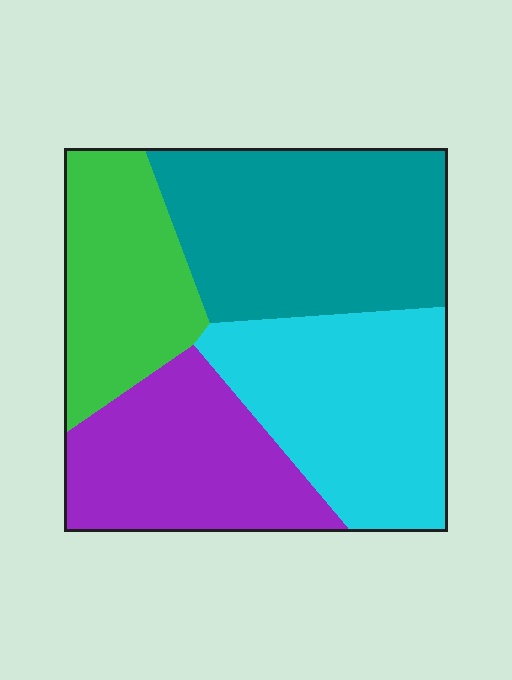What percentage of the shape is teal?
Teal covers 31% of the shape.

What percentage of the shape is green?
Green takes up about one fifth (1/5) of the shape.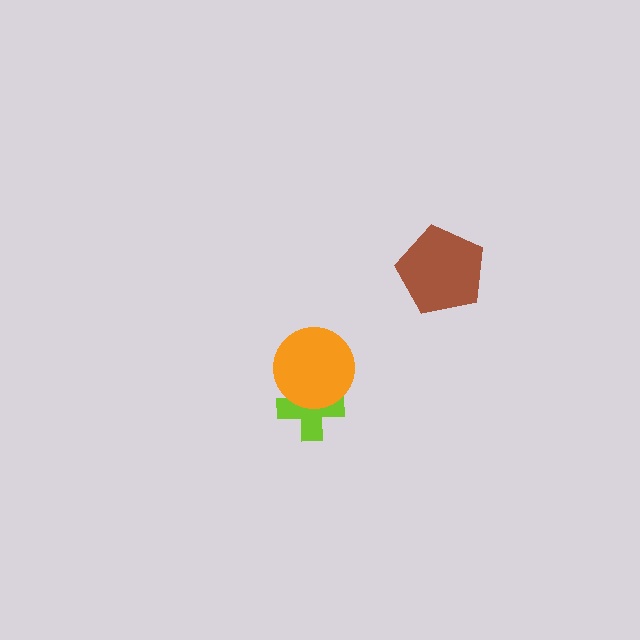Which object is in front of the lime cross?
The orange circle is in front of the lime cross.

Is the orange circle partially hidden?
No, no other shape covers it.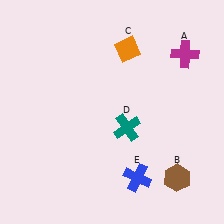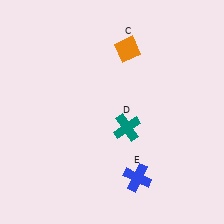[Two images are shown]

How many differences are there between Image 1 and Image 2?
There are 2 differences between the two images.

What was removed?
The magenta cross (A), the brown hexagon (B) were removed in Image 2.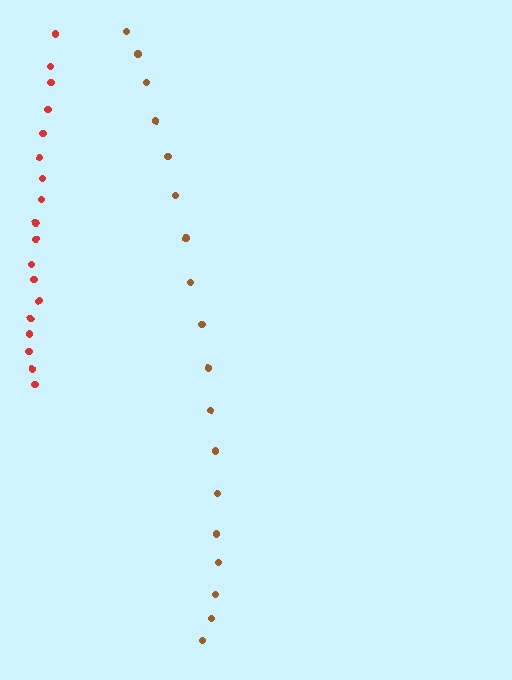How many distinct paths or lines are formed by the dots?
There are 2 distinct paths.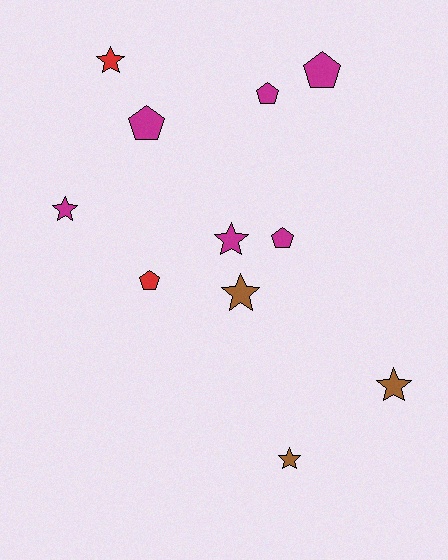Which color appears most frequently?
Magenta, with 6 objects.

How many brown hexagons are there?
There are no brown hexagons.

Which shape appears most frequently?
Star, with 6 objects.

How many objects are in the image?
There are 11 objects.